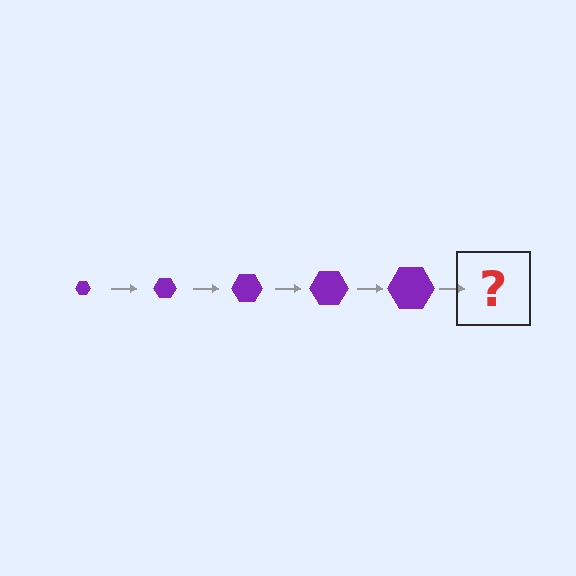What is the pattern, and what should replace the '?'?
The pattern is that the hexagon gets progressively larger each step. The '?' should be a purple hexagon, larger than the previous one.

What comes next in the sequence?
The next element should be a purple hexagon, larger than the previous one.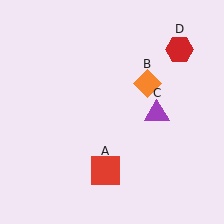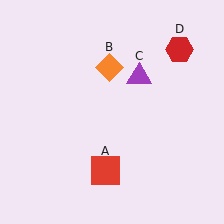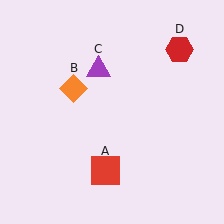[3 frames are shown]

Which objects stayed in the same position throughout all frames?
Red square (object A) and red hexagon (object D) remained stationary.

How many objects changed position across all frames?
2 objects changed position: orange diamond (object B), purple triangle (object C).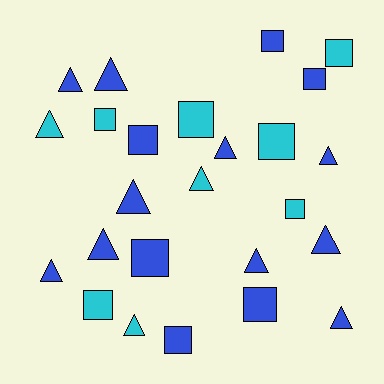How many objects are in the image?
There are 25 objects.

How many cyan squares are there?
There are 6 cyan squares.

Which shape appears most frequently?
Triangle, with 13 objects.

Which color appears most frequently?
Blue, with 16 objects.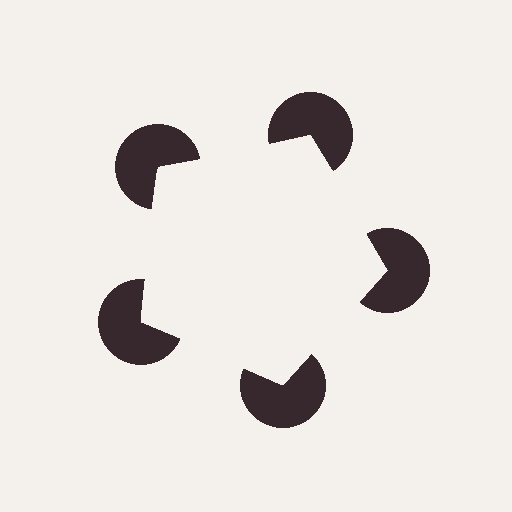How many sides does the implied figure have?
5 sides.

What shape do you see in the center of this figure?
An illusory pentagon — its edges are inferred from the aligned wedge cuts in the pac-man discs, not physically drawn.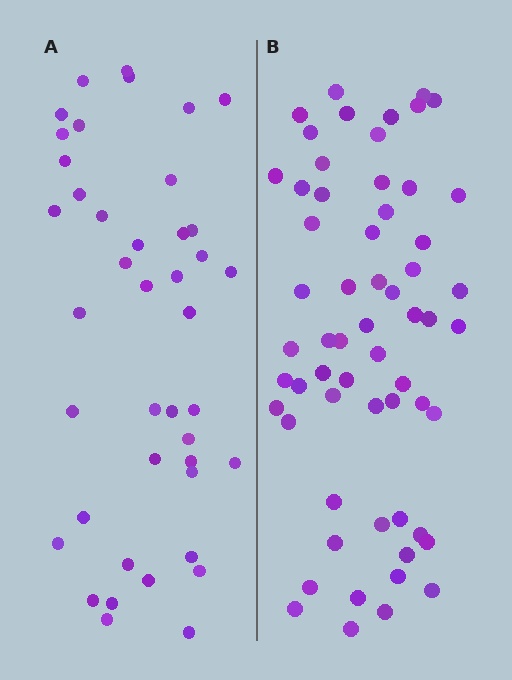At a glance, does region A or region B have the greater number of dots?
Region B (the right region) has more dots.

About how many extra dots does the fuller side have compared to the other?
Region B has approximately 20 more dots than region A.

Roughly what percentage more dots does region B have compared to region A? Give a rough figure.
About 45% more.